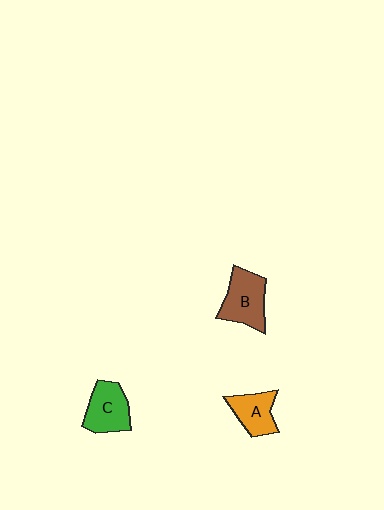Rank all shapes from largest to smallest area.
From largest to smallest: B (brown), C (green), A (orange).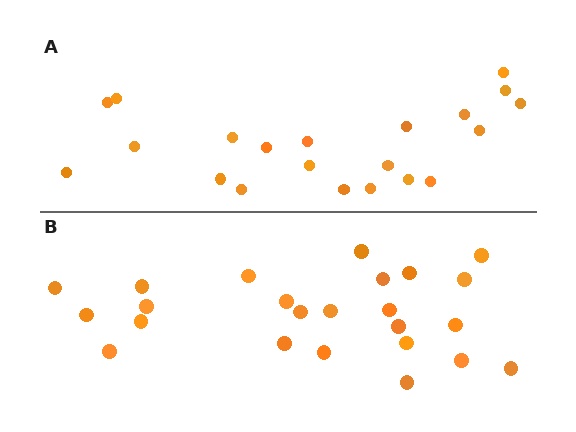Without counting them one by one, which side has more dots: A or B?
Region B (the bottom region) has more dots.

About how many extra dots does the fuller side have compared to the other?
Region B has just a few more — roughly 2 or 3 more dots than region A.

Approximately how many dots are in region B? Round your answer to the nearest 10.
About 20 dots. (The exact count is 24, which rounds to 20.)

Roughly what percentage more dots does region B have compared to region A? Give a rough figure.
About 15% more.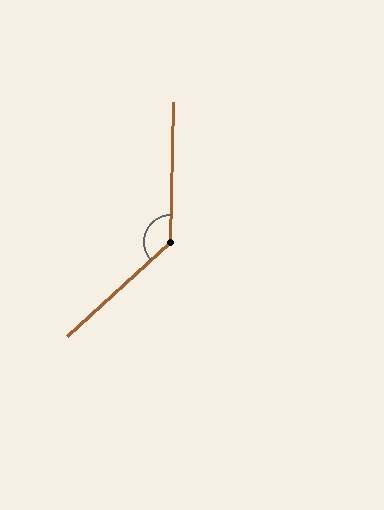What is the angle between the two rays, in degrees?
Approximately 134 degrees.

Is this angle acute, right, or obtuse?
It is obtuse.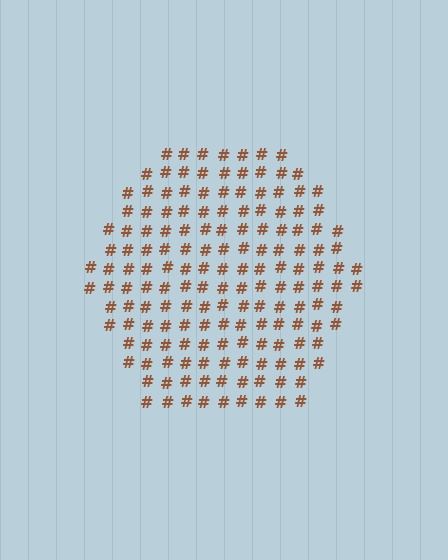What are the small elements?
The small elements are hash symbols.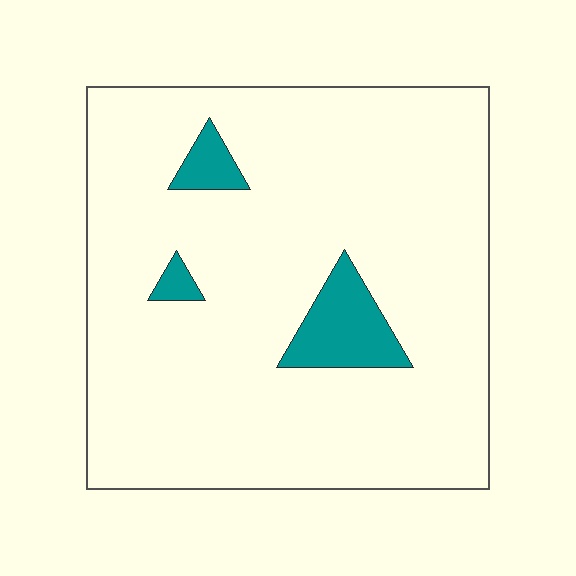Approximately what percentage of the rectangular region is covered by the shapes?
Approximately 10%.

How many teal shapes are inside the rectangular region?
3.